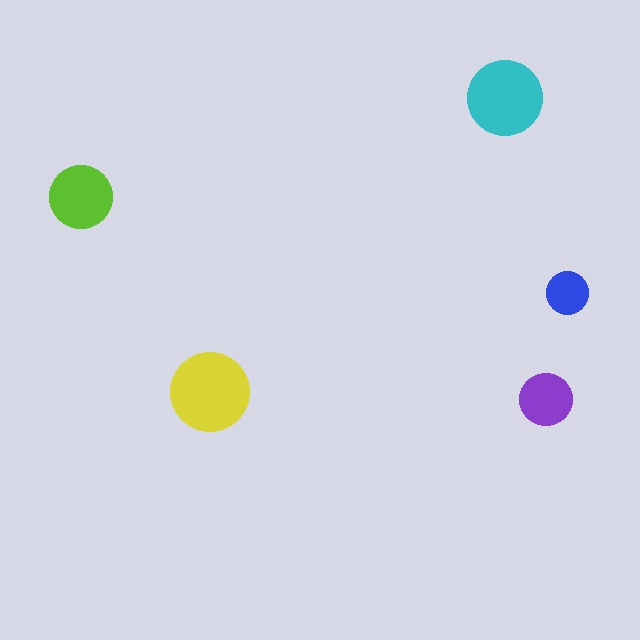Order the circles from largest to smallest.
the yellow one, the cyan one, the lime one, the purple one, the blue one.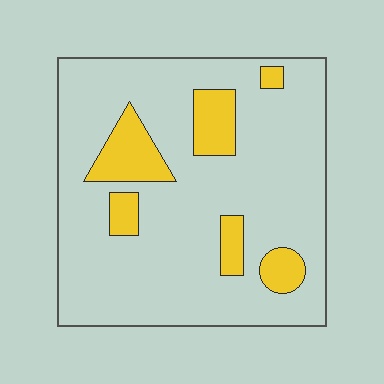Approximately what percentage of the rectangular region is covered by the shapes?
Approximately 15%.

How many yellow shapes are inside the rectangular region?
6.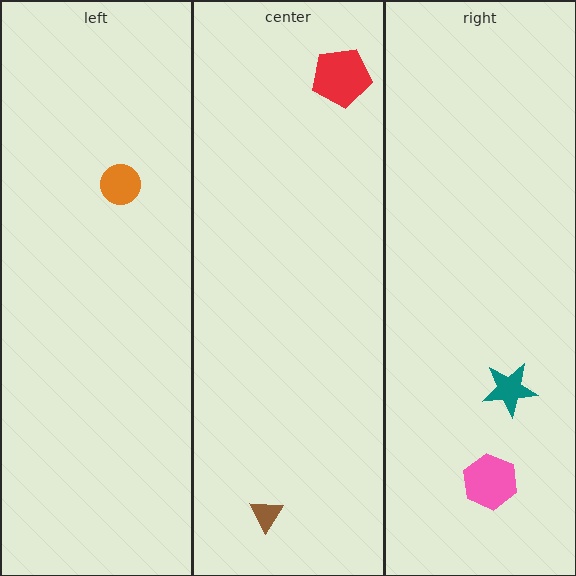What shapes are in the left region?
The orange circle.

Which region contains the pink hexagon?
The right region.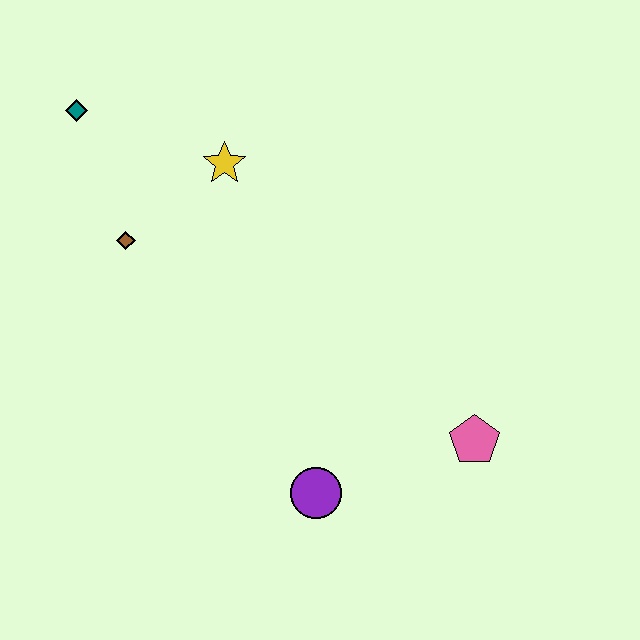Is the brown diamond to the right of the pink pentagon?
No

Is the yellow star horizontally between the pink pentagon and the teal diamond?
Yes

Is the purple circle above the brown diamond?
No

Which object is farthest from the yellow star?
The pink pentagon is farthest from the yellow star.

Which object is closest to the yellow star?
The brown diamond is closest to the yellow star.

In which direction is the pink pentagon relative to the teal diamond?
The pink pentagon is to the right of the teal diamond.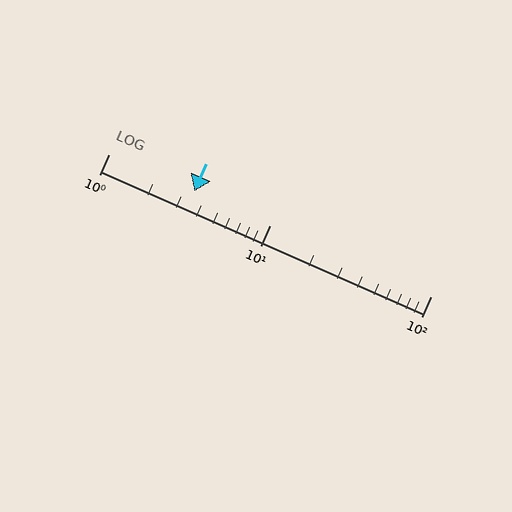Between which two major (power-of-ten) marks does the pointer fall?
The pointer is between 1 and 10.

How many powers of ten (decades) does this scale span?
The scale spans 2 decades, from 1 to 100.